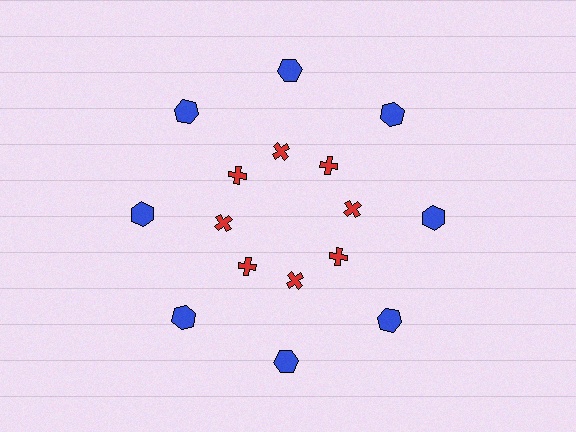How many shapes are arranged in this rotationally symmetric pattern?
There are 16 shapes, arranged in 8 groups of 2.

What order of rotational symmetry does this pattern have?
This pattern has 8-fold rotational symmetry.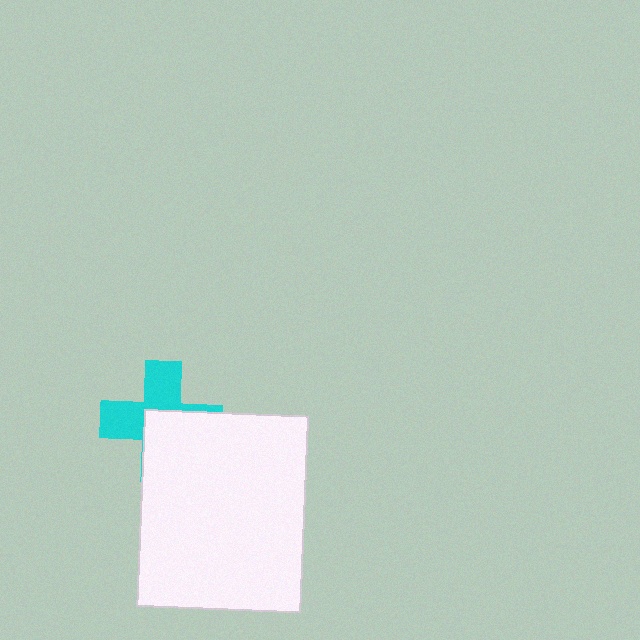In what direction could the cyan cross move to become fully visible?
The cyan cross could move toward the upper-left. That would shift it out from behind the white rectangle entirely.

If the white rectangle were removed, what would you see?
You would see the complete cyan cross.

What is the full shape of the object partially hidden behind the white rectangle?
The partially hidden object is a cyan cross.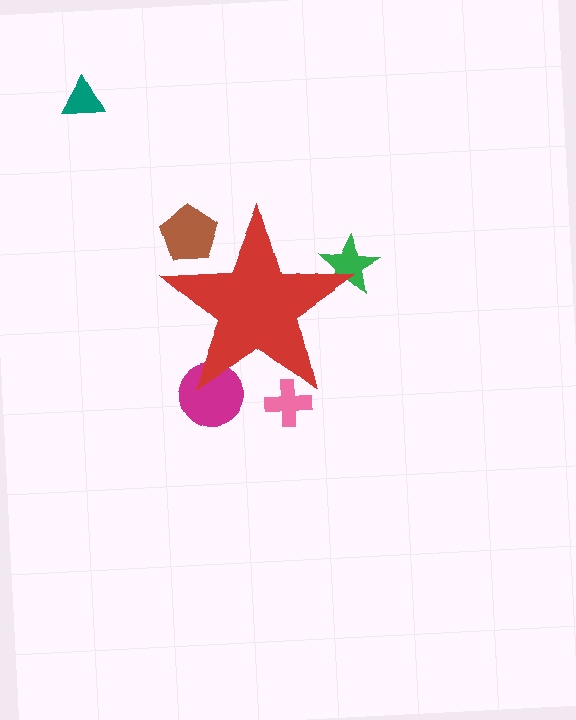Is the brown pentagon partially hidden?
Yes, the brown pentagon is partially hidden behind the red star.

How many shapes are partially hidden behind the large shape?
4 shapes are partially hidden.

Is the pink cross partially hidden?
Yes, the pink cross is partially hidden behind the red star.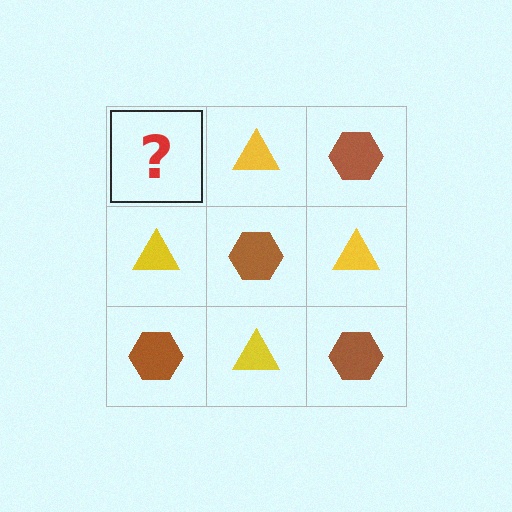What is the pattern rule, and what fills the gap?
The rule is that it alternates brown hexagon and yellow triangle in a checkerboard pattern. The gap should be filled with a brown hexagon.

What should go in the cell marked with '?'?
The missing cell should contain a brown hexagon.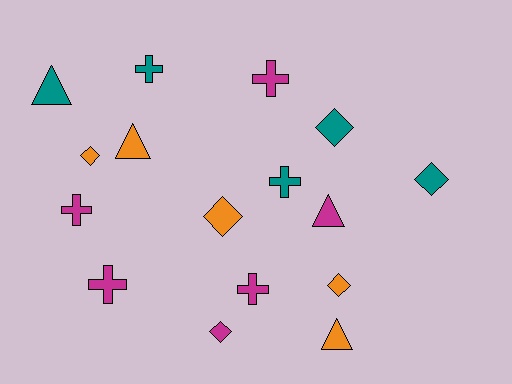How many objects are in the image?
There are 16 objects.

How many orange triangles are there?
There are 2 orange triangles.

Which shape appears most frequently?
Diamond, with 6 objects.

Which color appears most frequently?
Magenta, with 6 objects.